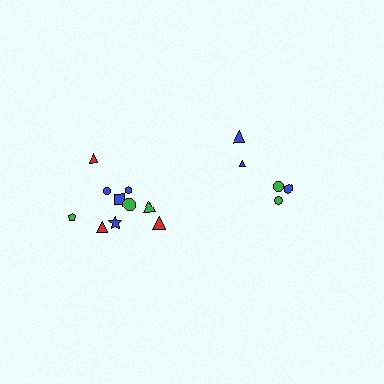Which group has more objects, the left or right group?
The left group.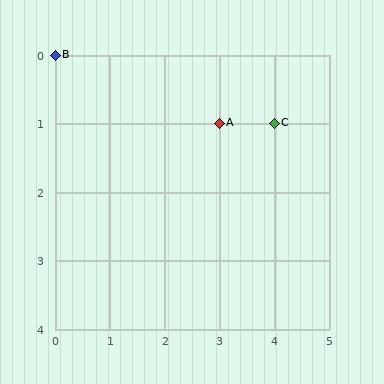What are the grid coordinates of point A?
Point A is at grid coordinates (3, 1).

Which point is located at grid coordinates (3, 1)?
Point A is at (3, 1).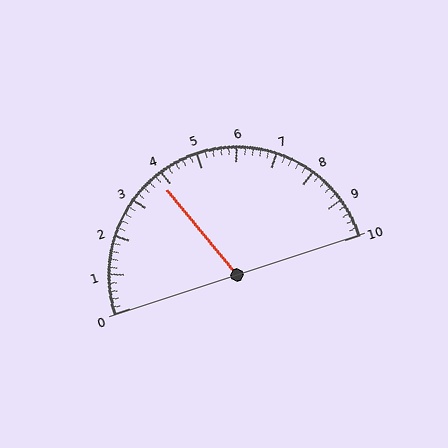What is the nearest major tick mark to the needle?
The nearest major tick mark is 4.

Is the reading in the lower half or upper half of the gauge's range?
The reading is in the lower half of the range (0 to 10).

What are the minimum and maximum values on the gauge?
The gauge ranges from 0 to 10.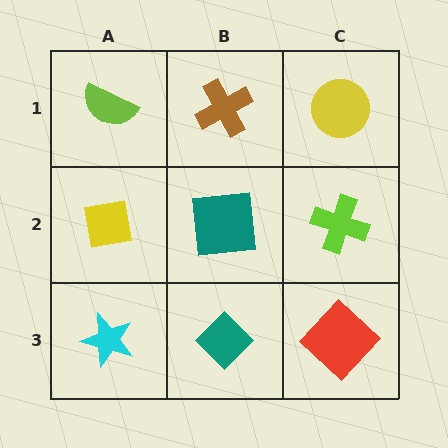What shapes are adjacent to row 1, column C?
A lime cross (row 2, column C), a brown cross (row 1, column B).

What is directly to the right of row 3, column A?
A teal diamond.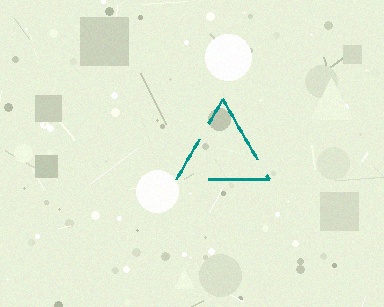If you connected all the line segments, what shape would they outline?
They would outline a triangle.